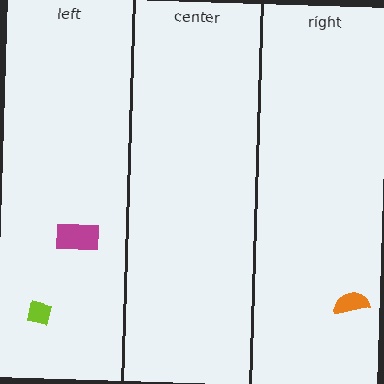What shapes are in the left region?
The lime square, the magenta rectangle.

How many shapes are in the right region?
1.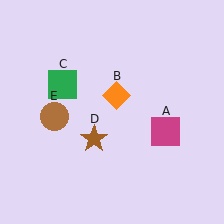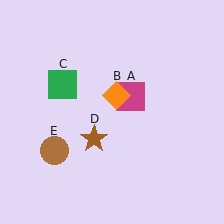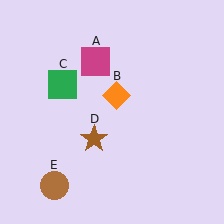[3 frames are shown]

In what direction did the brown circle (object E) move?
The brown circle (object E) moved down.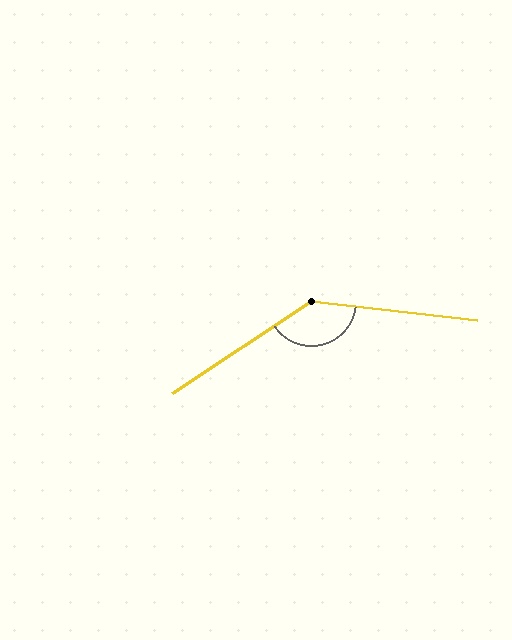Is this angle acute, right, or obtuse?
It is obtuse.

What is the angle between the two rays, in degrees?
Approximately 140 degrees.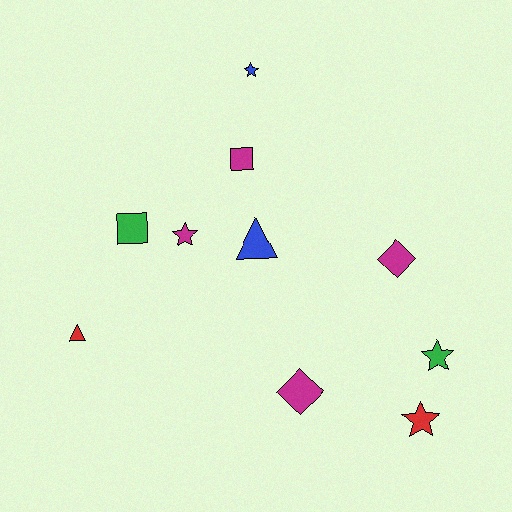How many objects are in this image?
There are 10 objects.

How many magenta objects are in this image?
There are 4 magenta objects.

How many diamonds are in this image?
There are 2 diamonds.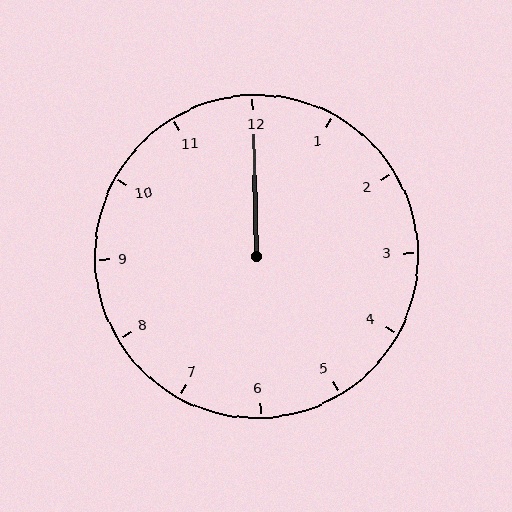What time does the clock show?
12:00.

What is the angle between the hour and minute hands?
Approximately 0 degrees.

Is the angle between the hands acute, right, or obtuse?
It is acute.